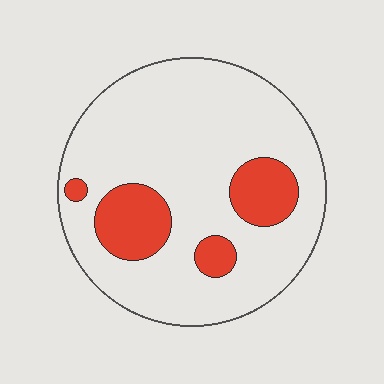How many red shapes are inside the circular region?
4.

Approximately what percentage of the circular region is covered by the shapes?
Approximately 20%.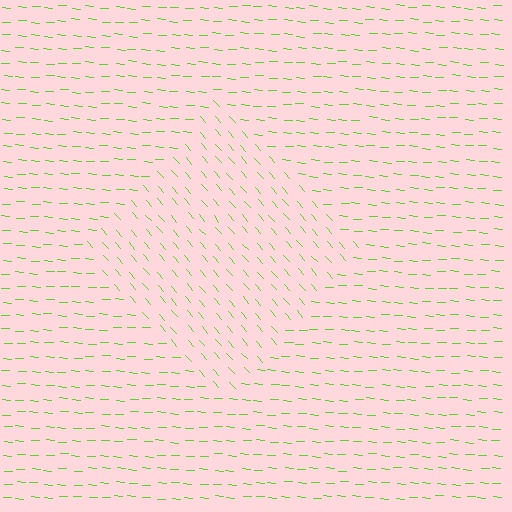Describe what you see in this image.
The image is filled with small lime line segments. A diamond region in the image has lines oriented differently from the surrounding lines, creating a visible texture boundary.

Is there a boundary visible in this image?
Yes, there is a texture boundary formed by a change in line orientation.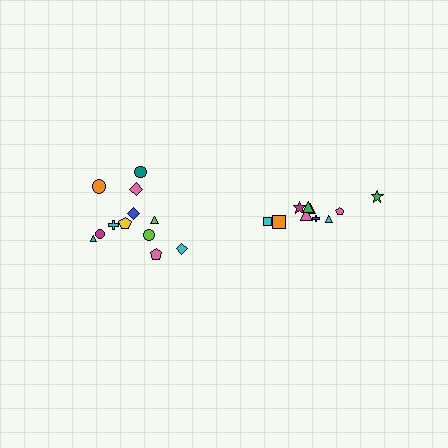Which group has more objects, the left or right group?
The left group.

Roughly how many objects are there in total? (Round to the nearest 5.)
Roughly 20 objects in total.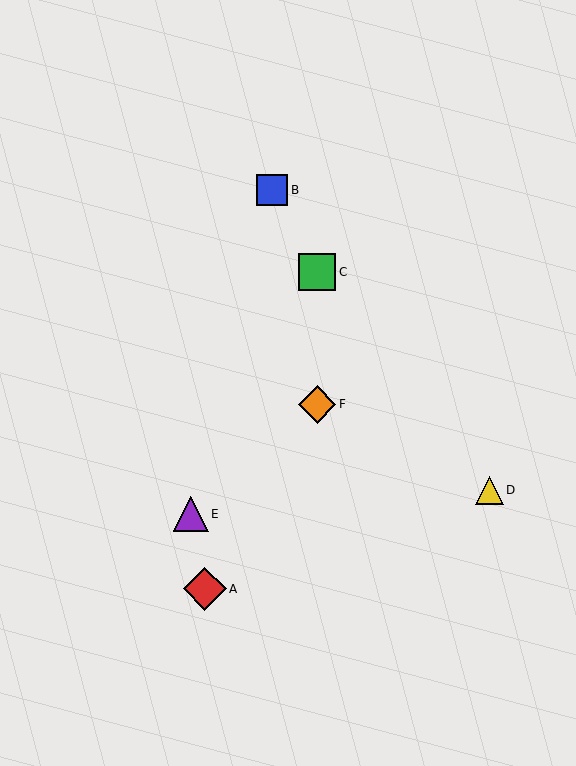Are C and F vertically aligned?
Yes, both are at x≈317.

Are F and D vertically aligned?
No, F is at x≈317 and D is at x≈489.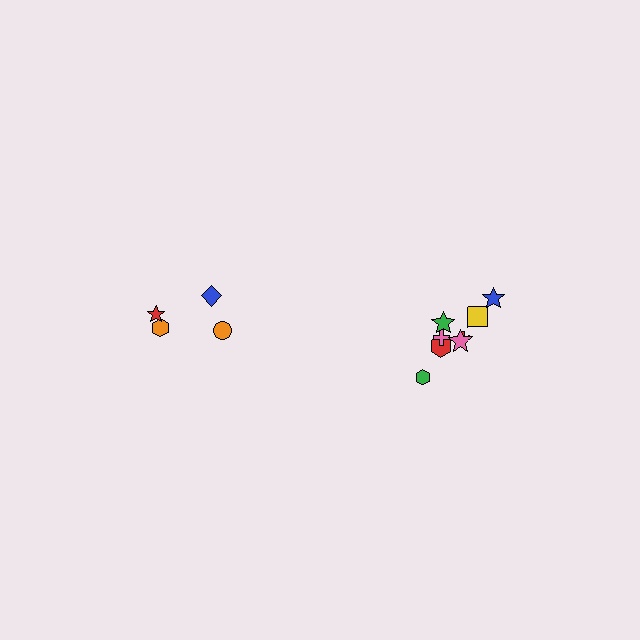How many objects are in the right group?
There are 8 objects.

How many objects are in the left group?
There are 4 objects.